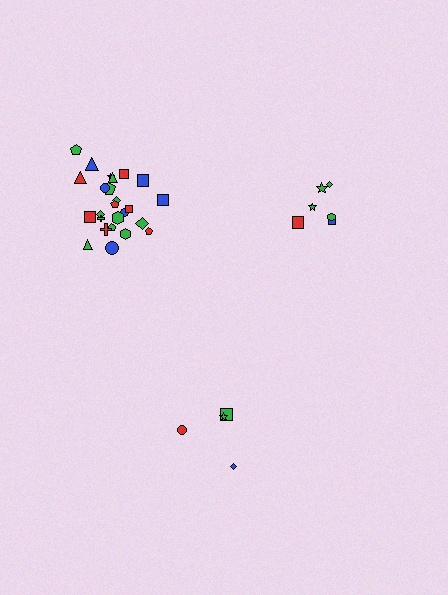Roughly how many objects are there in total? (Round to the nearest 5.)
Roughly 35 objects in total.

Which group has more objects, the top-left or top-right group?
The top-left group.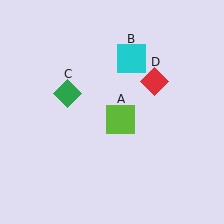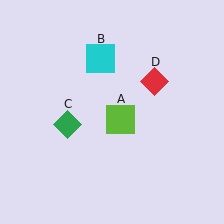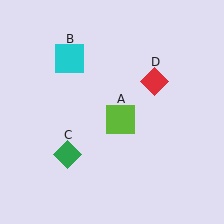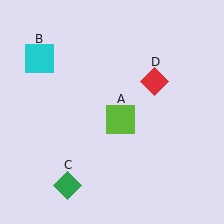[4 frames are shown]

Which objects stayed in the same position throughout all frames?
Lime square (object A) and red diamond (object D) remained stationary.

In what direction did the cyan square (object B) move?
The cyan square (object B) moved left.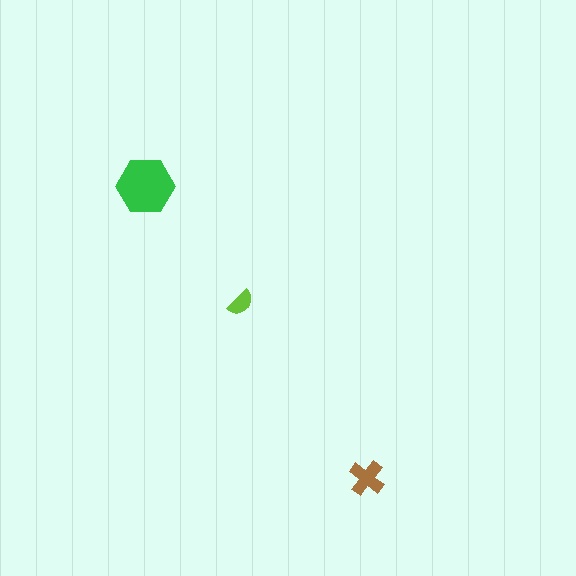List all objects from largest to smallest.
The green hexagon, the brown cross, the lime semicircle.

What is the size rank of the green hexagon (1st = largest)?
1st.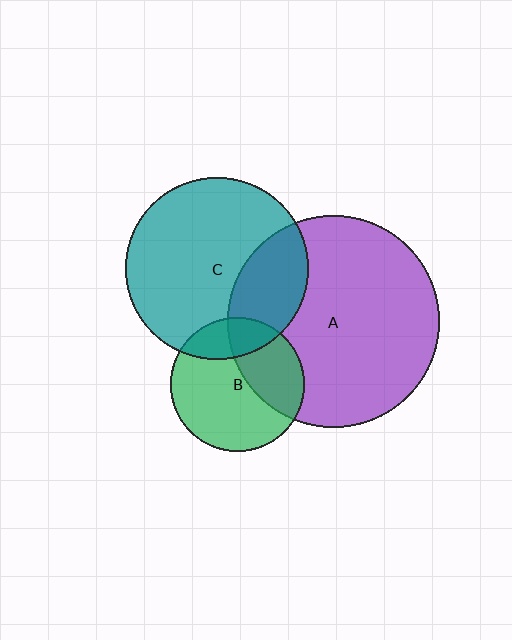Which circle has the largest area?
Circle A (purple).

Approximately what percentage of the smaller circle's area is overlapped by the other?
Approximately 30%.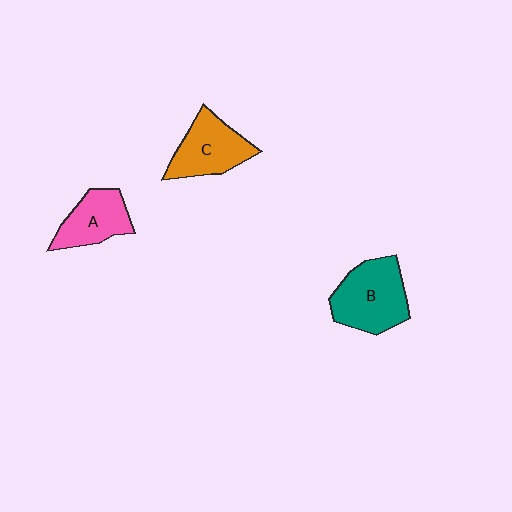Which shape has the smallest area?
Shape A (pink).